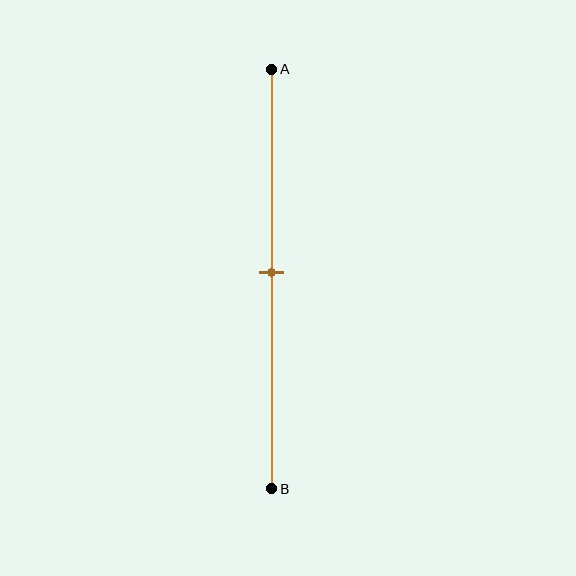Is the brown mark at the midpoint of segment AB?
Yes, the mark is approximately at the midpoint.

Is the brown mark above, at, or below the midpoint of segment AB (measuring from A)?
The brown mark is approximately at the midpoint of segment AB.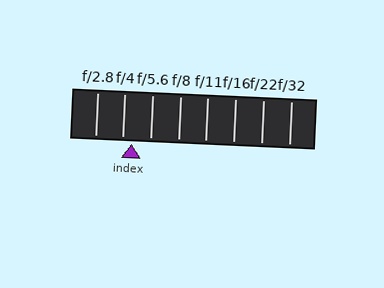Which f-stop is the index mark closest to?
The index mark is closest to f/4.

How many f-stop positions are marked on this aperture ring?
There are 8 f-stop positions marked.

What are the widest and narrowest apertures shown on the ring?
The widest aperture shown is f/2.8 and the narrowest is f/32.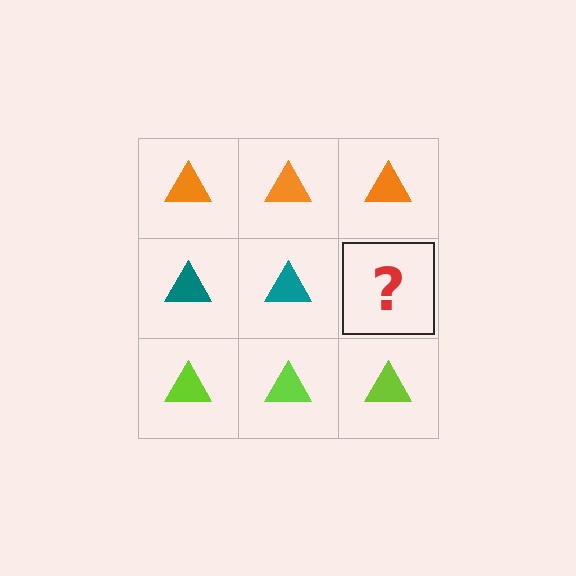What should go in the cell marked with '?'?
The missing cell should contain a teal triangle.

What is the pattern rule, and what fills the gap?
The rule is that each row has a consistent color. The gap should be filled with a teal triangle.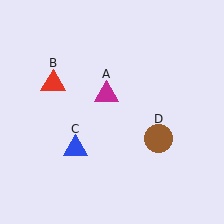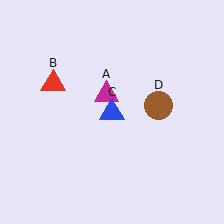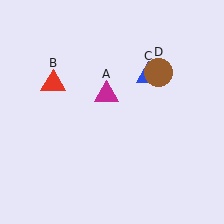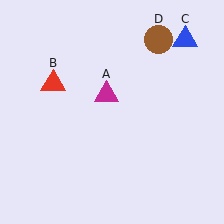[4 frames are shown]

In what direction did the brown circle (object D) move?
The brown circle (object D) moved up.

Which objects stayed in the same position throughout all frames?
Magenta triangle (object A) and red triangle (object B) remained stationary.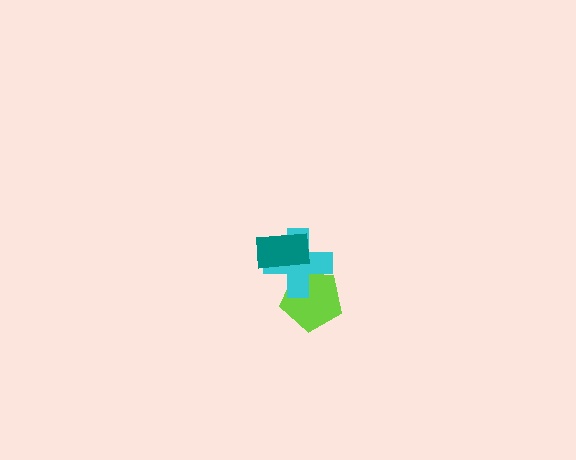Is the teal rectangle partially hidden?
No, no other shape covers it.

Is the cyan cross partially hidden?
Yes, it is partially covered by another shape.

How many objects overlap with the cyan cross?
2 objects overlap with the cyan cross.